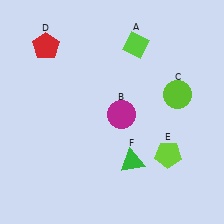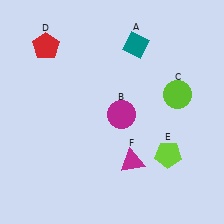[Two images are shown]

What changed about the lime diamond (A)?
In Image 1, A is lime. In Image 2, it changed to teal.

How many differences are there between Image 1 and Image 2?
There are 2 differences between the two images.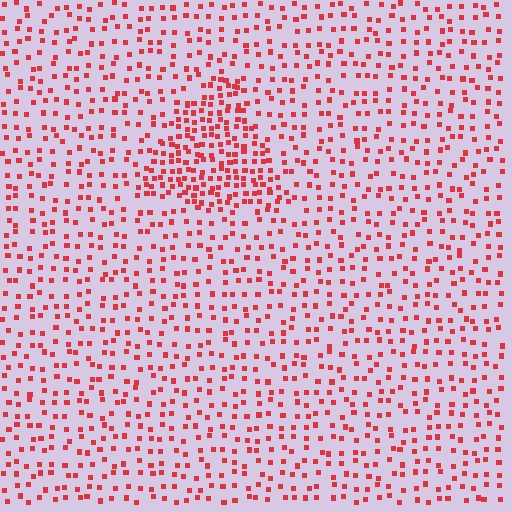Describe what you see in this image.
The image contains small red elements arranged at two different densities. A triangle-shaped region is visible where the elements are more densely packed than the surrounding area.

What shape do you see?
I see a triangle.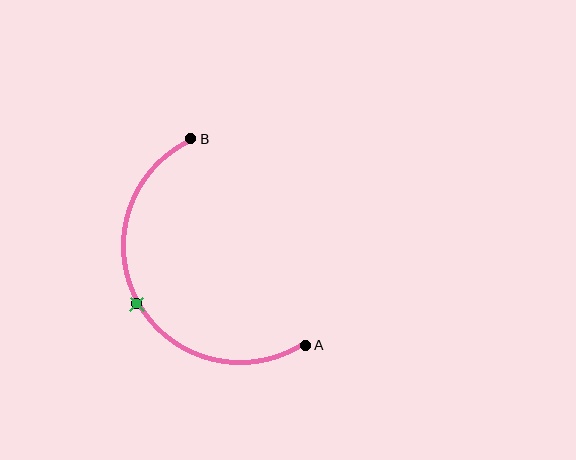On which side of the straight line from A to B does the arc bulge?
The arc bulges to the left of the straight line connecting A and B.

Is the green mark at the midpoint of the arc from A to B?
Yes. The green mark lies on the arc at equal arc-length from both A and B — it is the arc midpoint.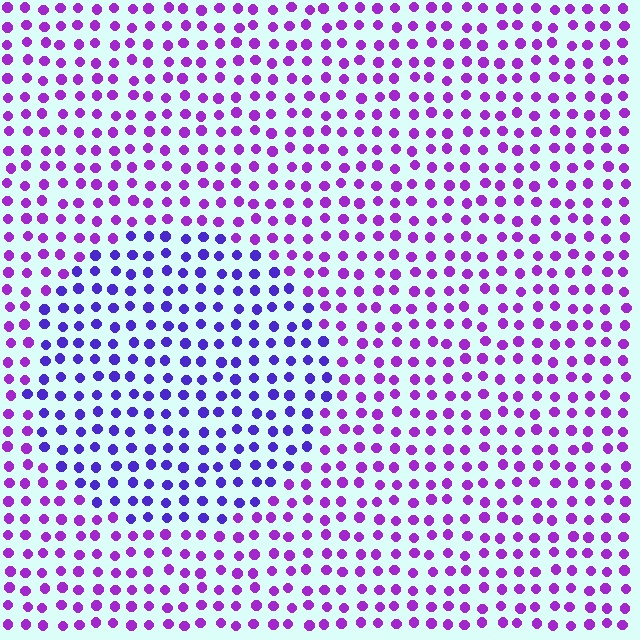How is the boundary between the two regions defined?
The boundary is defined purely by a slight shift in hue (about 32 degrees). Spacing, size, and orientation are identical on both sides.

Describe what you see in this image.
The image is filled with small purple elements in a uniform arrangement. A circle-shaped region is visible where the elements are tinted to a slightly different hue, forming a subtle color boundary.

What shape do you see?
I see a circle.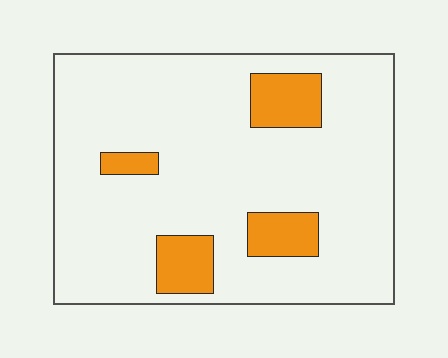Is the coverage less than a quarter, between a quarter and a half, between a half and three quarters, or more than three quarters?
Less than a quarter.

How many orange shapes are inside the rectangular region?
4.